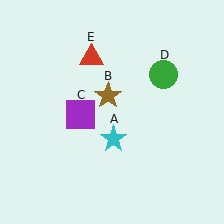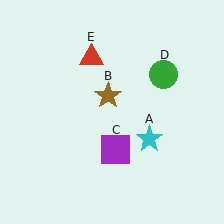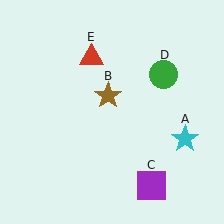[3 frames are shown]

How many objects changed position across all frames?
2 objects changed position: cyan star (object A), purple square (object C).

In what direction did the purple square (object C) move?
The purple square (object C) moved down and to the right.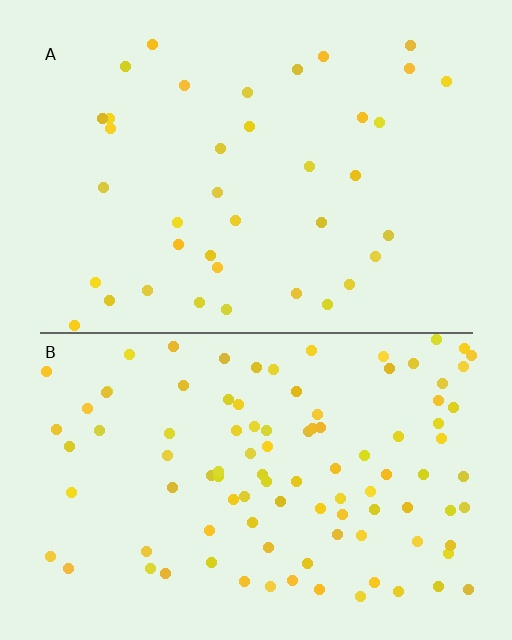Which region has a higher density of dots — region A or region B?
B (the bottom).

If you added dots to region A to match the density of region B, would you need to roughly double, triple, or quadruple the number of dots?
Approximately triple.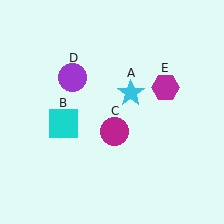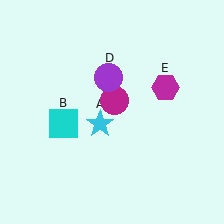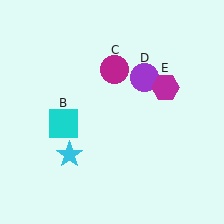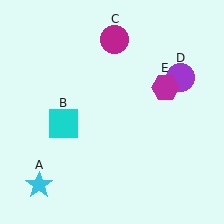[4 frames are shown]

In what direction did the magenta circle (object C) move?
The magenta circle (object C) moved up.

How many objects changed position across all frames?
3 objects changed position: cyan star (object A), magenta circle (object C), purple circle (object D).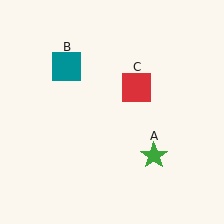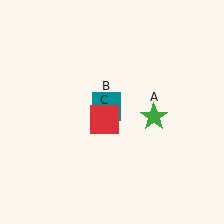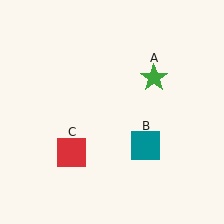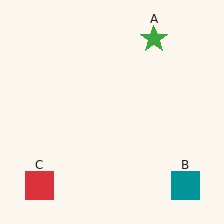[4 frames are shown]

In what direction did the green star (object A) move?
The green star (object A) moved up.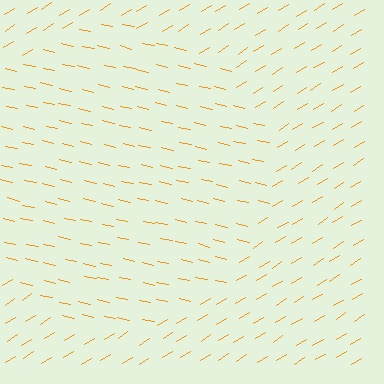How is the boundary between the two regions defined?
The boundary is defined purely by a change in line orientation (approximately 45 degrees difference). All lines are the same color and thickness.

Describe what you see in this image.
The image is filled with small orange line segments. A circle region in the image has lines oriented differently from the surrounding lines, creating a visible texture boundary.